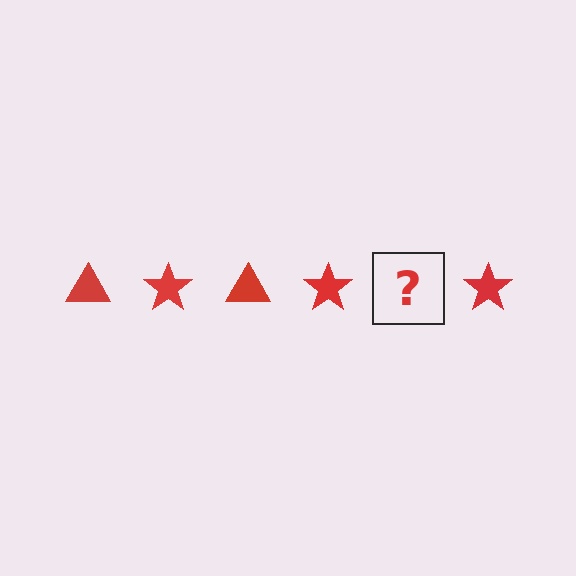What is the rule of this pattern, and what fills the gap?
The rule is that the pattern cycles through triangle, star shapes in red. The gap should be filled with a red triangle.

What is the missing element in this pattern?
The missing element is a red triangle.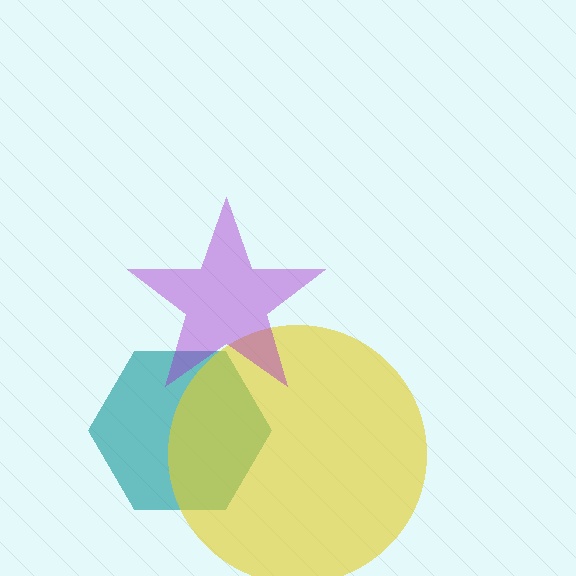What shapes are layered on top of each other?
The layered shapes are: a teal hexagon, a yellow circle, a purple star.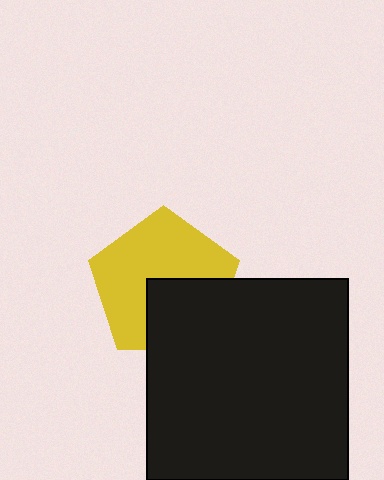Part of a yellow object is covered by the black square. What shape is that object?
It is a pentagon.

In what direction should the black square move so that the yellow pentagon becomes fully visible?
The black square should move down. That is the shortest direction to clear the overlap and leave the yellow pentagon fully visible.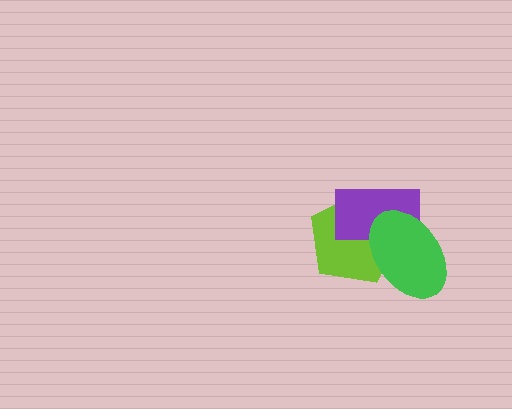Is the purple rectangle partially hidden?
Yes, it is partially covered by another shape.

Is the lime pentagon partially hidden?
Yes, it is partially covered by another shape.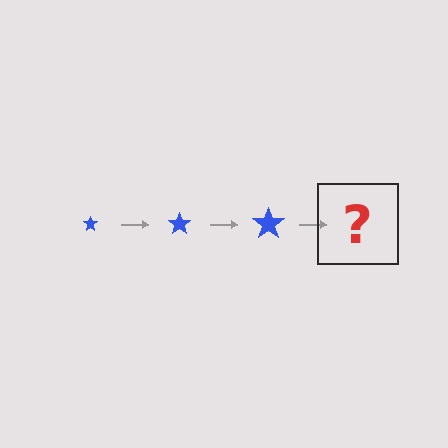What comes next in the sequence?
The next element should be a blue star, larger than the previous one.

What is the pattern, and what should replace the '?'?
The pattern is that the star gets progressively larger each step. The '?' should be a blue star, larger than the previous one.